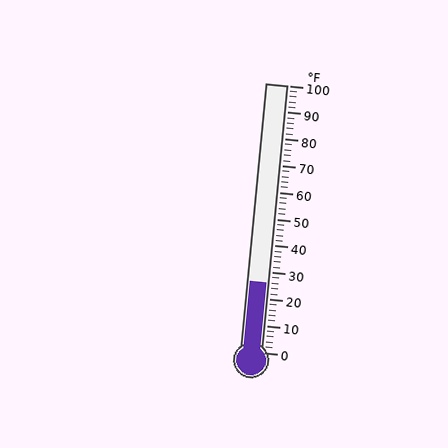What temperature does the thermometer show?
The thermometer shows approximately 26°F.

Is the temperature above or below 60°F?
The temperature is below 60°F.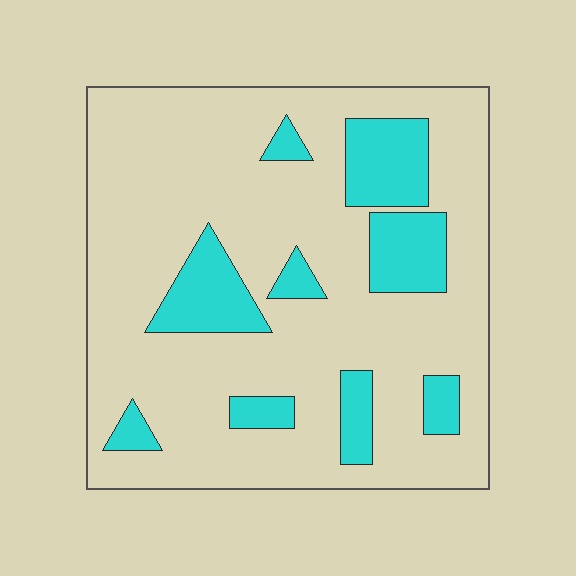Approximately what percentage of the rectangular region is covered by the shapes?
Approximately 20%.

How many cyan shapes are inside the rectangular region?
9.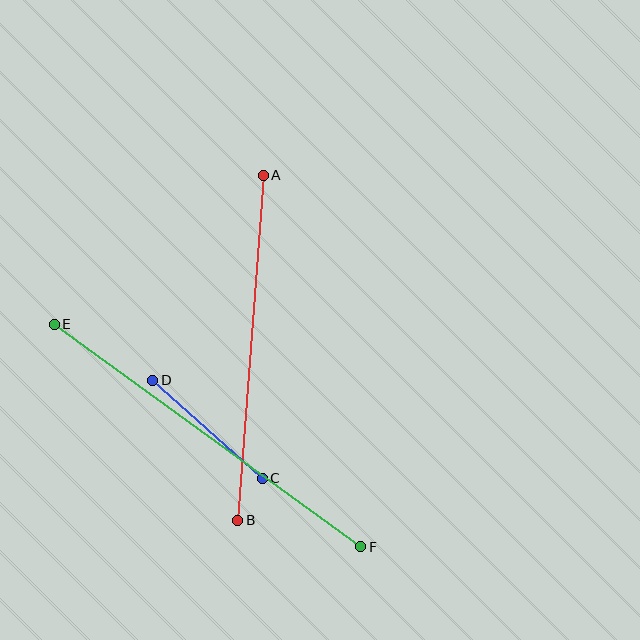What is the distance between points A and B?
The distance is approximately 346 pixels.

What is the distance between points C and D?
The distance is approximately 147 pixels.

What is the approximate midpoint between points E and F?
The midpoint is at approximately (207, 436) pixels.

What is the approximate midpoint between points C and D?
The midpoint is at approximately (208, 429) pixels.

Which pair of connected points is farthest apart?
Points E and F are farthest apart.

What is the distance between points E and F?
The distance is approximately 379 pixels.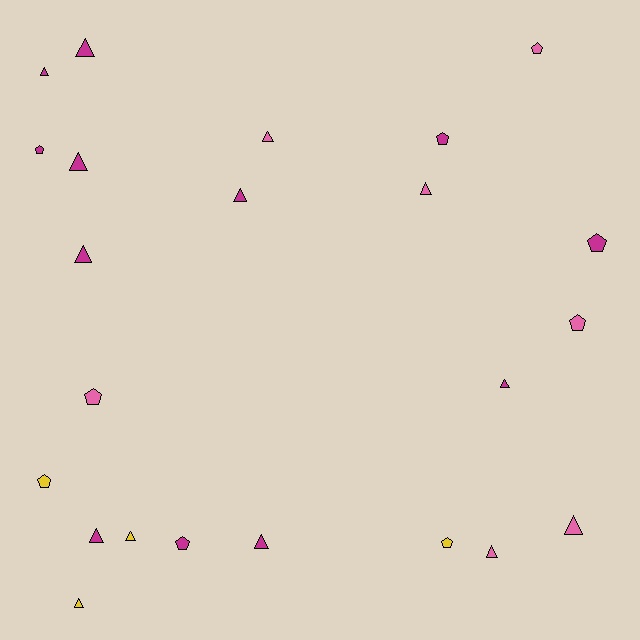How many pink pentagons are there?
There are 3 pink pentagons.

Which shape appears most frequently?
Triangle, with 14 objects.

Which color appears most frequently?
Magenta, with 12 objects.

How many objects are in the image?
There are 23 objects.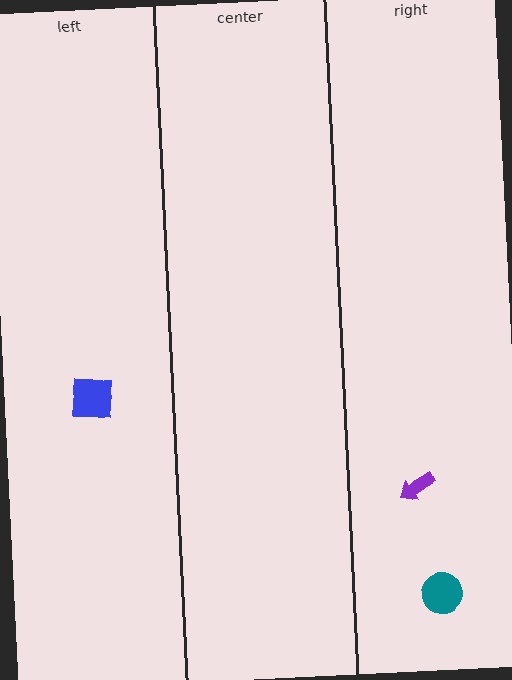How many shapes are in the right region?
2.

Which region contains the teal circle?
The right region.